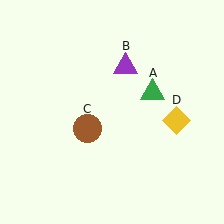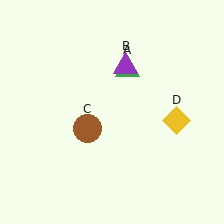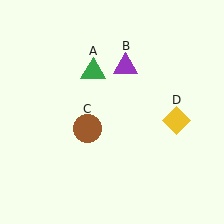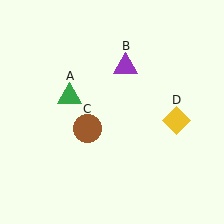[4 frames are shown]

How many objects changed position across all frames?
1 object changed position: green triangle (object A).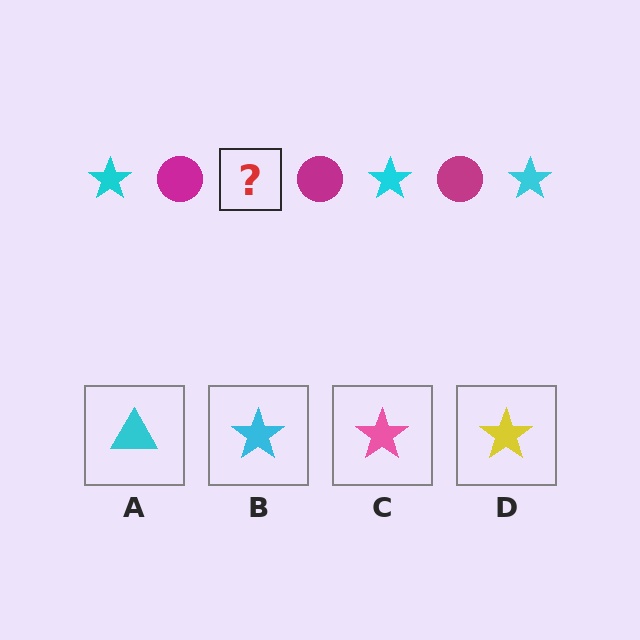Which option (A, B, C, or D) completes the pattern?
B.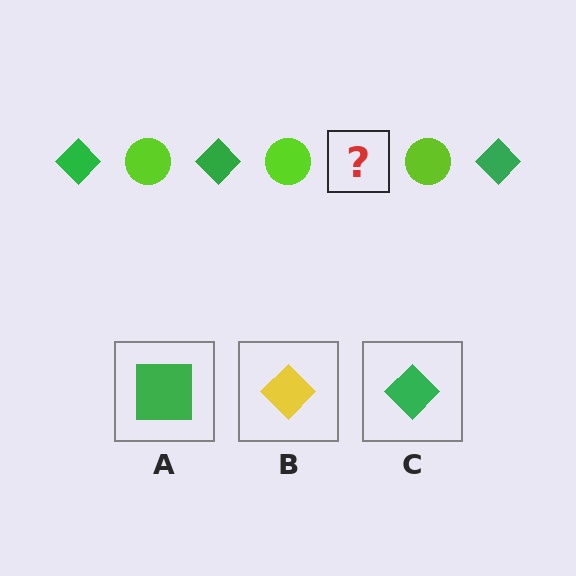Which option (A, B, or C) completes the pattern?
C.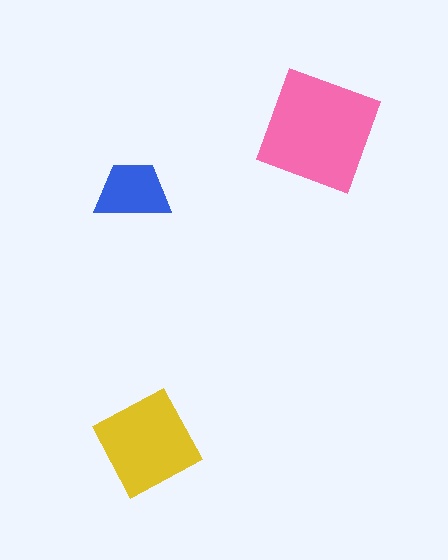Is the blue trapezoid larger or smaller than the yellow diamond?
Smaller.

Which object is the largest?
The pink square.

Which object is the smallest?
The blue trapezoid.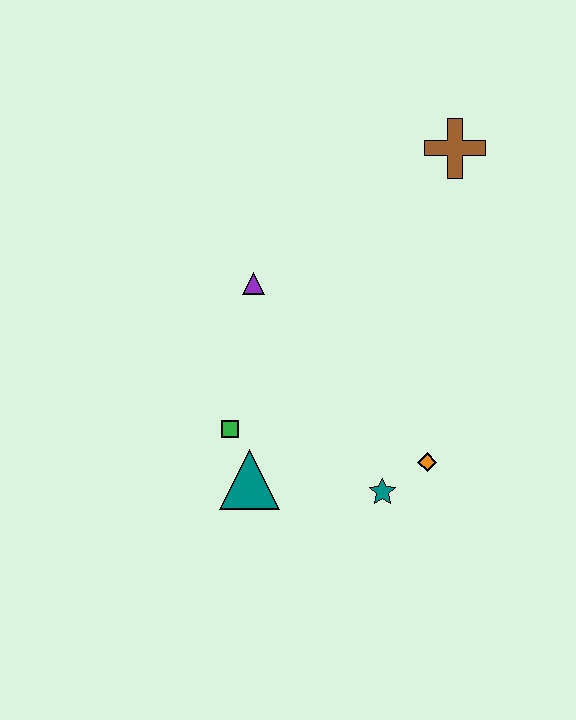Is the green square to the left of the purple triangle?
Yes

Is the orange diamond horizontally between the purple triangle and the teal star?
No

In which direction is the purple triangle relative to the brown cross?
The purple triangle is to the left of the brown cross.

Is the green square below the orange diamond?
No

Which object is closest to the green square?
The teal triangle is closest to the green square.